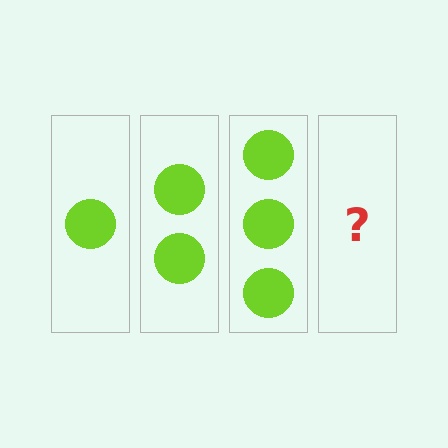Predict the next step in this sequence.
The next step is 4 circles.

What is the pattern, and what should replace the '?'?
The pattern is that each step adds one more circle. The '?' should be 4 circles.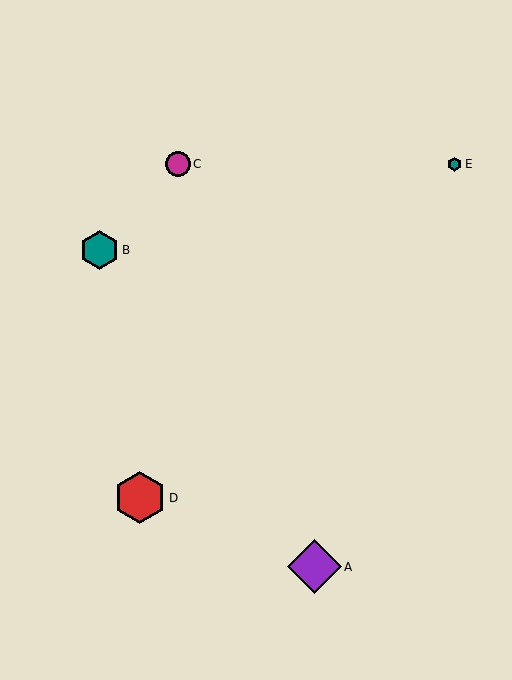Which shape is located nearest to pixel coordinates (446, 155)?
The teal hexagon (labeled E) at (455, 164) is nearest to that location.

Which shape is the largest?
The purple diamond (labeled A) is the largest.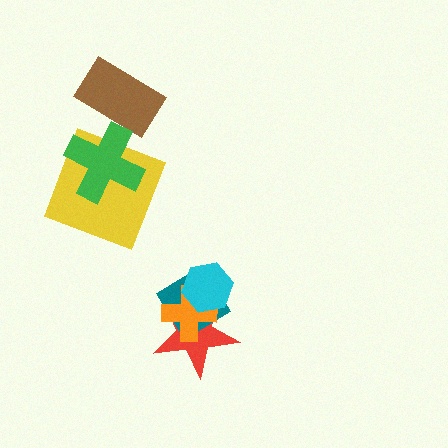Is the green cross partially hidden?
No, no other shape covers it.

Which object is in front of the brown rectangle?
The green cross is in front of the brown rectangle.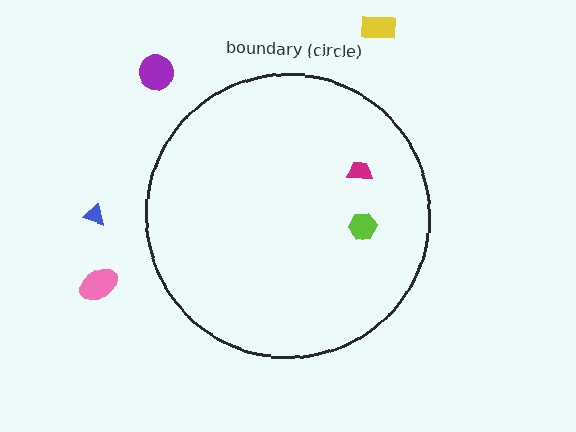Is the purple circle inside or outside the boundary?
Outside.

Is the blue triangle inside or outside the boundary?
Outside.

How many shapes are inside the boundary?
2 inside, 4 outside.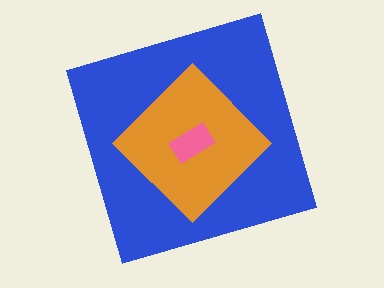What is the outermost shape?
The blue square.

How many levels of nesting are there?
3.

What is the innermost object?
The pink rectangle.